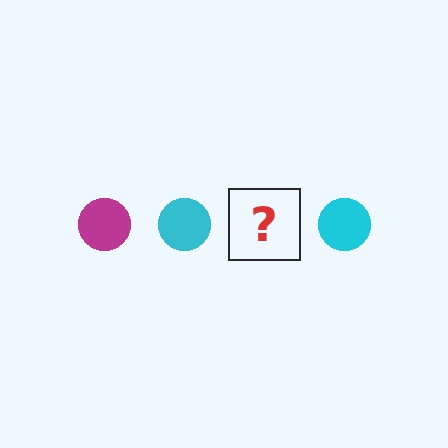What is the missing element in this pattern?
The missing element is a magenta circle.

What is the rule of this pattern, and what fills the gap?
The rule is that the pattern cycles through magenta, cyan circles. The gap should be filled with a magenta circle.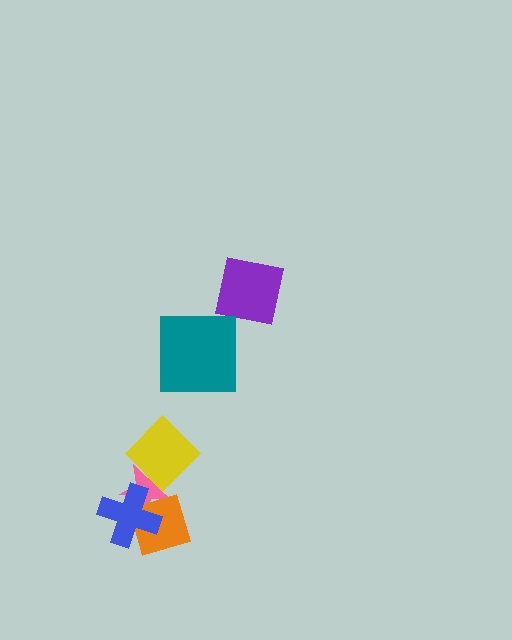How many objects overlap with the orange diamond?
2 objects overlap with the orange diamond.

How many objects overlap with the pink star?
3 objects overlap with the pink star.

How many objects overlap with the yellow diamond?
1 object overlaps with the yellow diamond.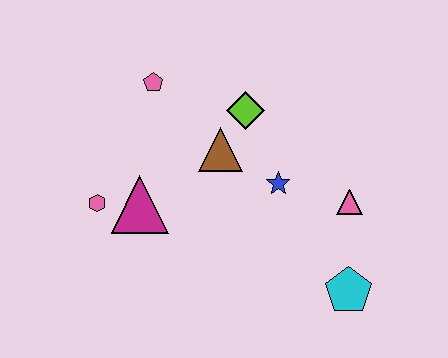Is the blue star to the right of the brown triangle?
Yes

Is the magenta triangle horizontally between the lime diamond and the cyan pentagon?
No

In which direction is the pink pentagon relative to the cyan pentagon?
The pink pentagon is above the cyan pentagon.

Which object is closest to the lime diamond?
The brown triangle is closest to the lime diamond.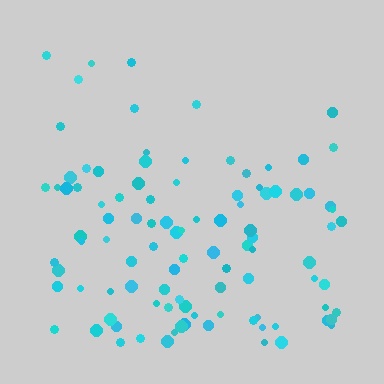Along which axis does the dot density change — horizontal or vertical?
Vertical.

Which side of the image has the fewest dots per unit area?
The top.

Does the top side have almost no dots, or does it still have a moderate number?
Still a moderate number, just noticeably fewer than the bottom.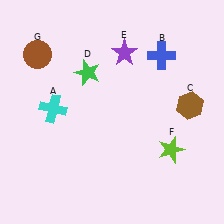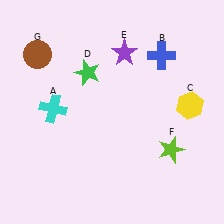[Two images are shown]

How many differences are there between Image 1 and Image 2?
There is 1 difference between the two images.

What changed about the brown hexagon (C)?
In Image 1, C is brown. In Image 2, it changed to yellow.